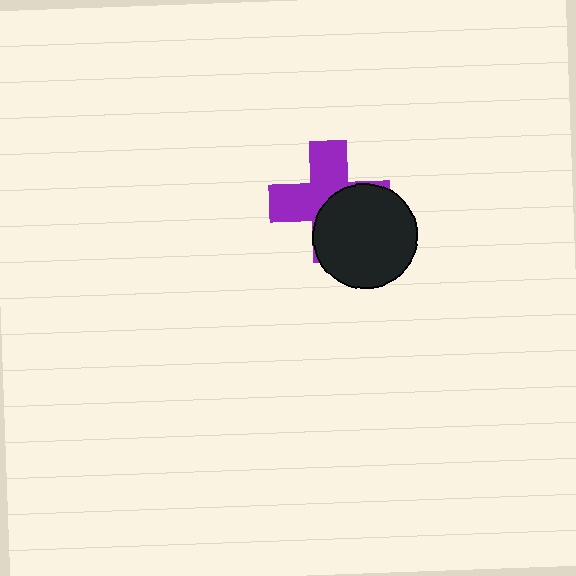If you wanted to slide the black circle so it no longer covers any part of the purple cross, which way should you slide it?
Slide it toward the lower-right — that is the most direct way to separate the two shapes.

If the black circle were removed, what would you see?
You would see the complete purple cross.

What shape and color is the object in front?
The object in front is a black circle.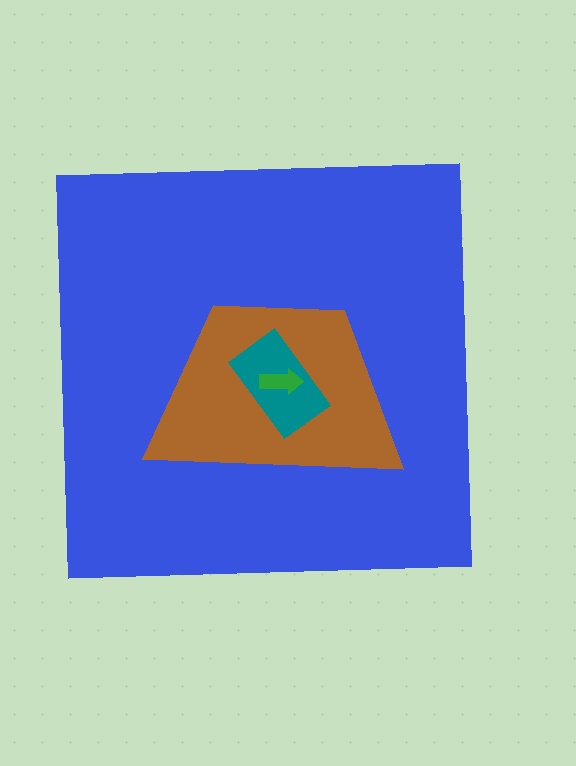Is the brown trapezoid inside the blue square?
Yes.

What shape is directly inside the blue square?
The brown trapezoid.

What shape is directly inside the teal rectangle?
The green arrow.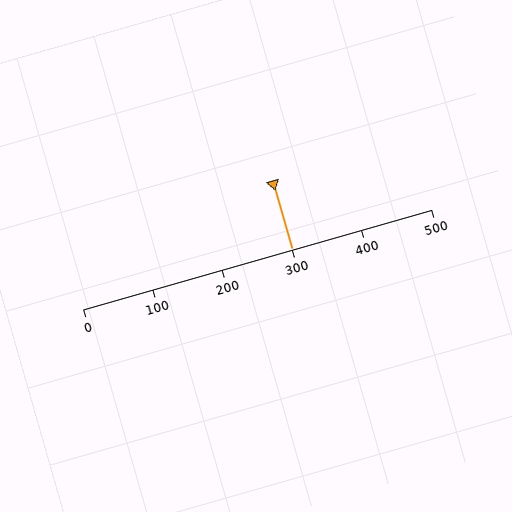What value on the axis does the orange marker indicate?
The marker indicates approximately 300.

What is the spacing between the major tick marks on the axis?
The major ticks are spaced 100 apart.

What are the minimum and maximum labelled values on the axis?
The axis runs from 0 to 500.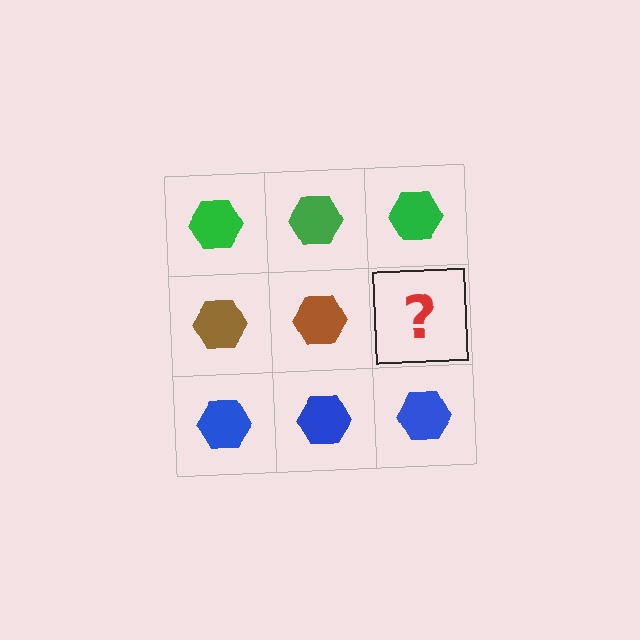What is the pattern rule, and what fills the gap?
The rule is that each row has a consistent color. The gap should be filled with a brown hexagon.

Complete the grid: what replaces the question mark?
The question mark should be replaced with a brown hexagon.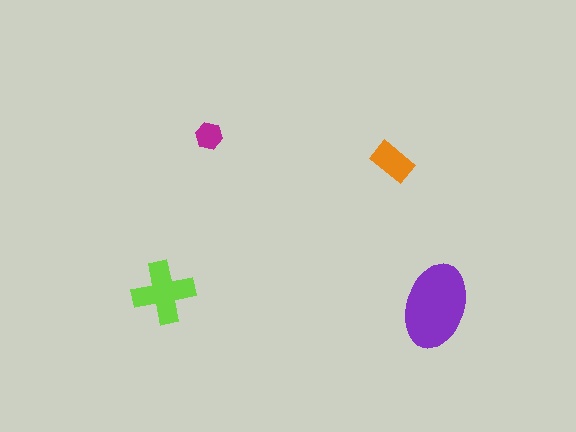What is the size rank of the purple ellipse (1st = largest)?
1st.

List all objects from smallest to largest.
The magenta hexagon, the orange rectangle, the lime cross, the purple ellipse.